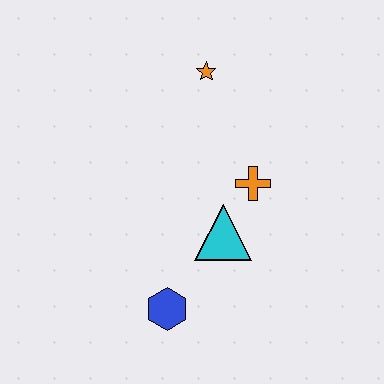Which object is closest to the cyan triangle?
The orange cross is closest to the cyan triangle.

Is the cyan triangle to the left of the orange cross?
Yes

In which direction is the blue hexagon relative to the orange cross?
The blue hexagon is below the orange cross.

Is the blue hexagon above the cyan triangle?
No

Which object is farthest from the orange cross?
The blue hexagon is farthest from the orange cross.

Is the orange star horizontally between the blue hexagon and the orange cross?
Yes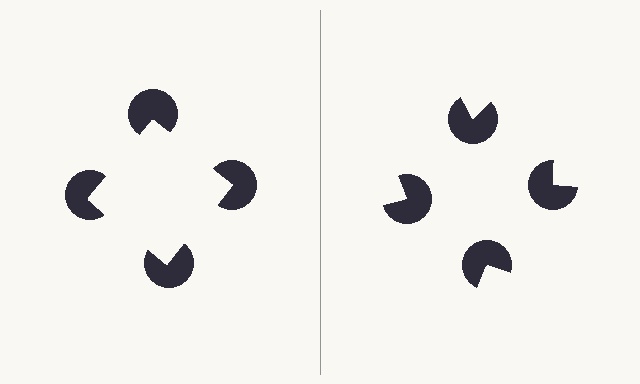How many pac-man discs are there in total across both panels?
8 — 4 on each side.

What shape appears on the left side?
An illusory square.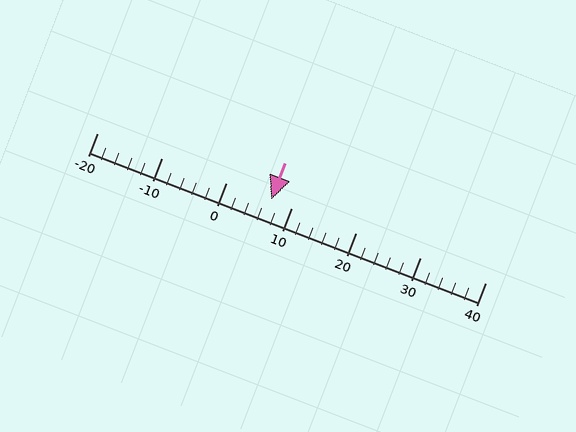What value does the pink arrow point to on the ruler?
The pink arrow points to approximately 7.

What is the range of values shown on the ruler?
The ruler shows values from -20 to 40.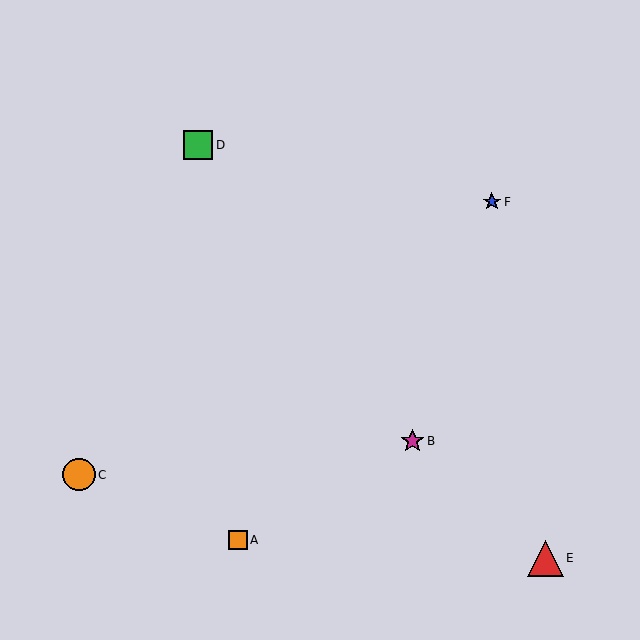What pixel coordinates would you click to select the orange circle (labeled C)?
Click at (79, 475) to select the orange circle C.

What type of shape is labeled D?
Shape D is a green square.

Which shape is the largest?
The red triangle (labeled E) is the largest.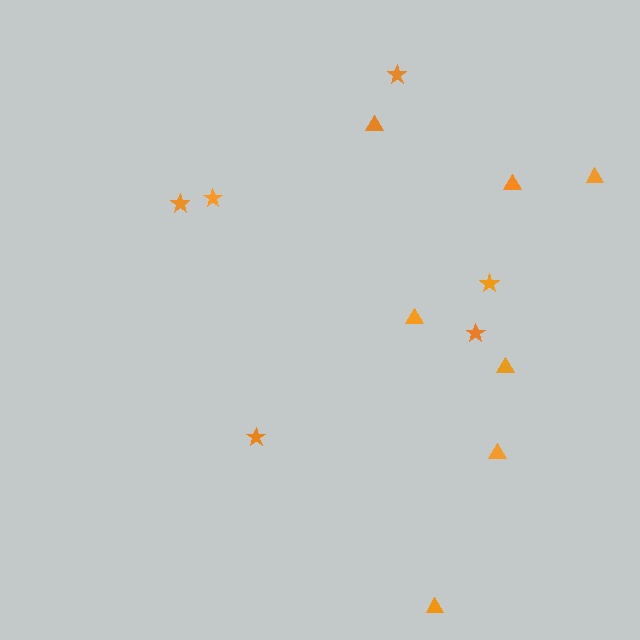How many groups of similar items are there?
There are 2 groups: one group of triangles (7) and one group of stars (6).